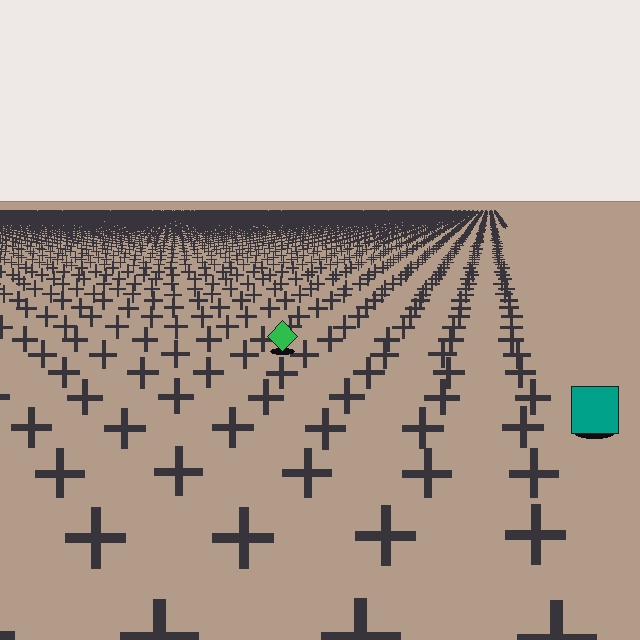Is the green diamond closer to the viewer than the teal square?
No. The teal square is closer — you can tell from the texture gradient: the ground texture is coarser near it.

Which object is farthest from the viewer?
The green diamond is farthest from the viewer. It appears smaller and the ground texture around it is denser.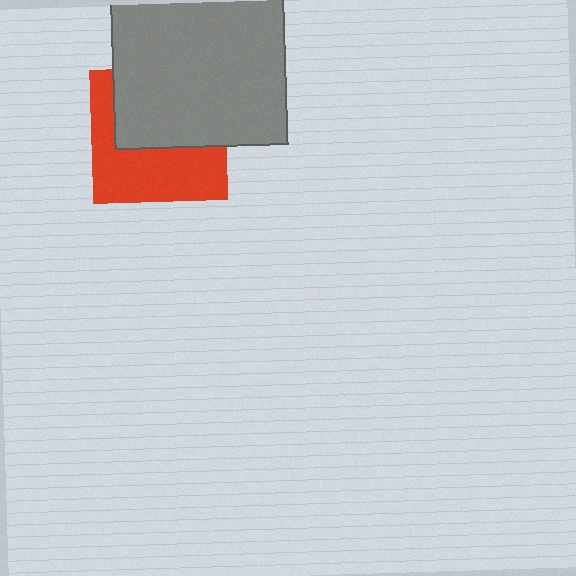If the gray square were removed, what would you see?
You would see the complete red square.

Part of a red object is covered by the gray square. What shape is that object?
It is a square.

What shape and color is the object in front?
The object in front is a gray square.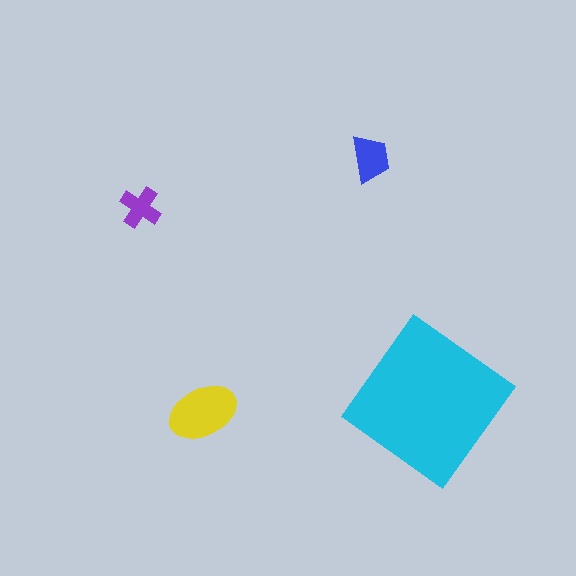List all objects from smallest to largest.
The purple cross, the blue trapezoid, the yellow ellipse, the cyan diamond.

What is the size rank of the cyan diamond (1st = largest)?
1st.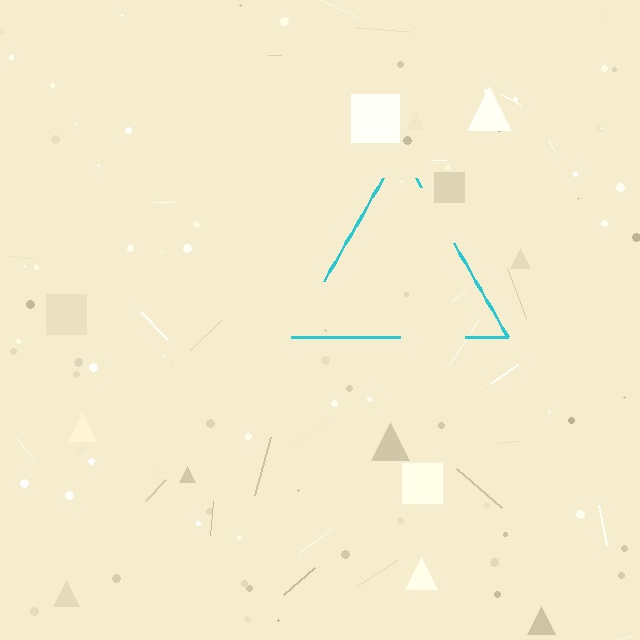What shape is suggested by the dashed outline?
The dashed outline suggests a triangle.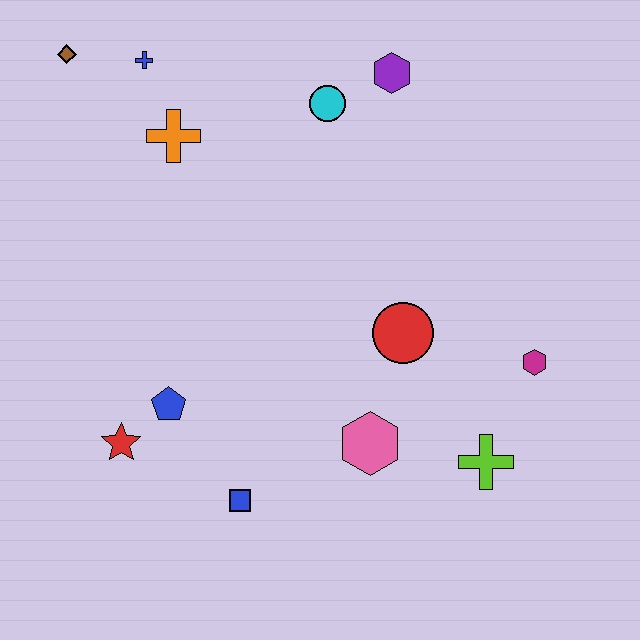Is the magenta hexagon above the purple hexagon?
No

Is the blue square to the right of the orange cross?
Yes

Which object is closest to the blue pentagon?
The red star is closest to the blue pentagon.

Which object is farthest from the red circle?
The brown diamond is farthest from the red circle.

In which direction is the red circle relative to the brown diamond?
The red circle is to the right of the brown diamond.